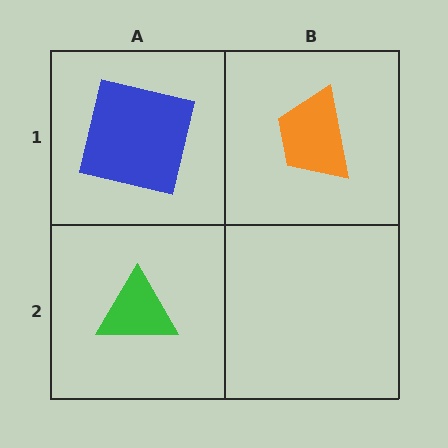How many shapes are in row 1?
2 shapes.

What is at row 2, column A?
A green triangle.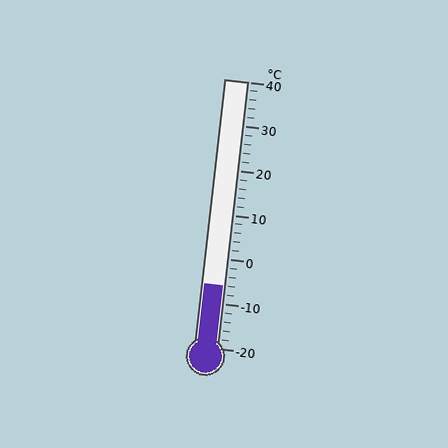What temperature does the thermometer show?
The thermometer shows approximately -6°C.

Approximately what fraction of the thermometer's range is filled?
The thermometer is filled to approximately 25% of its range.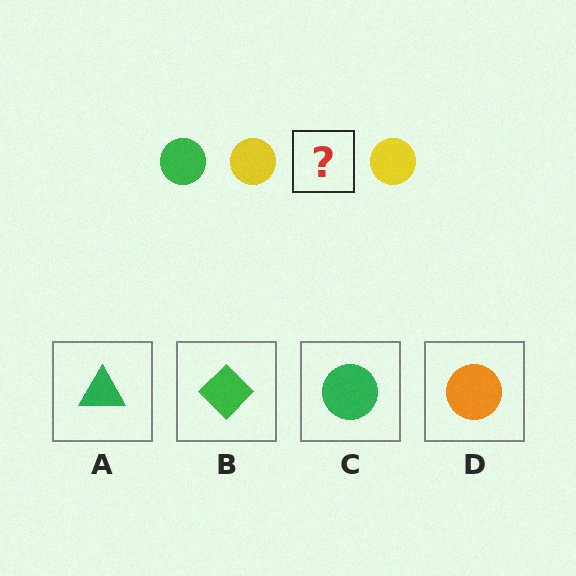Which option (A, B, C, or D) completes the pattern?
C.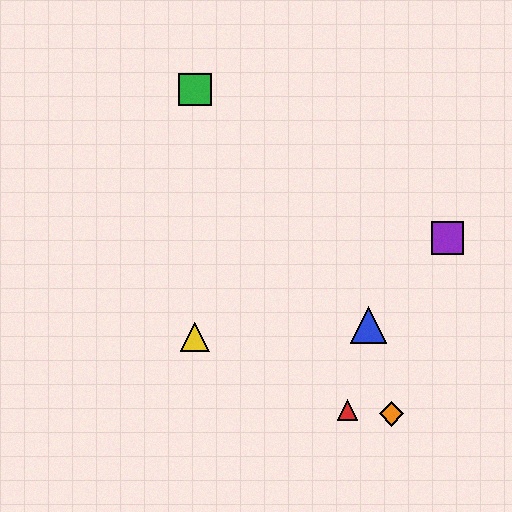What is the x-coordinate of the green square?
The green square is at x≈195.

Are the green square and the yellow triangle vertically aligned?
Yes, both are at x≈195.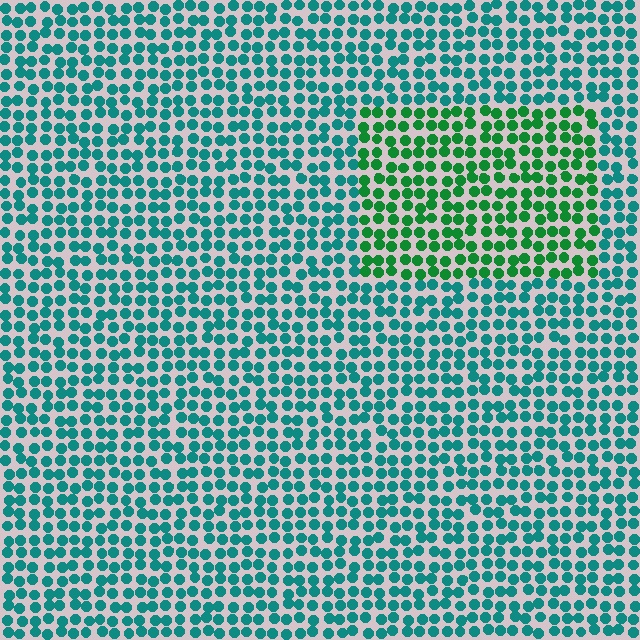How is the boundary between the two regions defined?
The boundary is defined purely by a slight shift in hue (about 40 degrees). Spacing, size, and orientation are identical on both sides.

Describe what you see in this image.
The image is filled with small teal elements in a uniform arrangement. A rectangle-shaped region is visible where the elements are tinted to a slightly different hue, forming a subtle color boundary.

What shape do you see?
I see a rectangle.